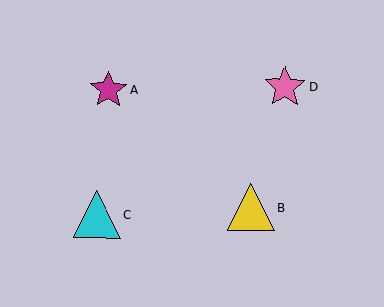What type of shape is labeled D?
Shape D is a pink star.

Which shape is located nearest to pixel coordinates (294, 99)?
The pink star (labeled D) at (285, 87) is nearest to that location.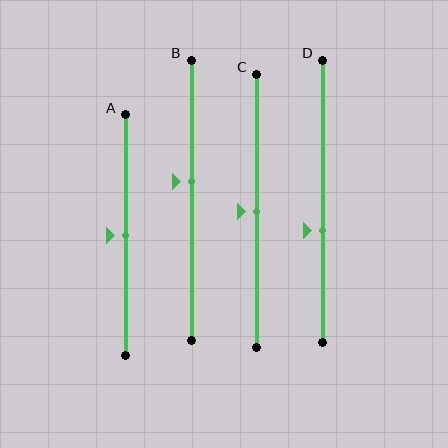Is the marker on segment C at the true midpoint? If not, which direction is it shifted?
Yes, the marker on segment C is at the true midpoint.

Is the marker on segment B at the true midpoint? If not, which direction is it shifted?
No, the marker on segment B is shifted upward by about 7% of the segment length.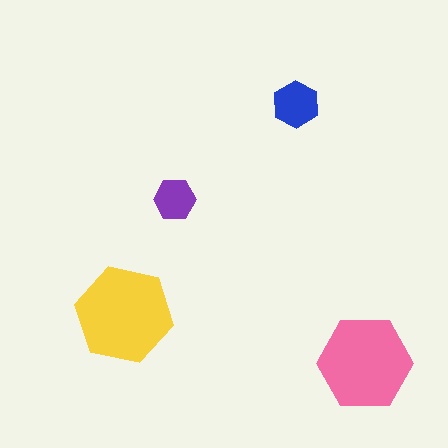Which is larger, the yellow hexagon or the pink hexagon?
The yellow one.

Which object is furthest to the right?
The pink hexagon is rightmost.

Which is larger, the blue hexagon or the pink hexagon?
The pink one.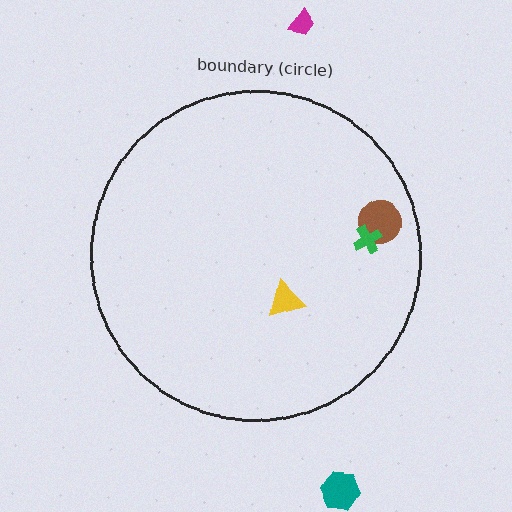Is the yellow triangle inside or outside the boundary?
Inside.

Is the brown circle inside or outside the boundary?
Inside.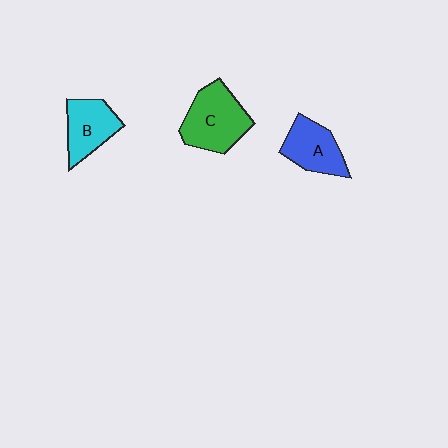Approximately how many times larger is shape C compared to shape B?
Approximately 1.4 times.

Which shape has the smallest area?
Shape B (cyan).